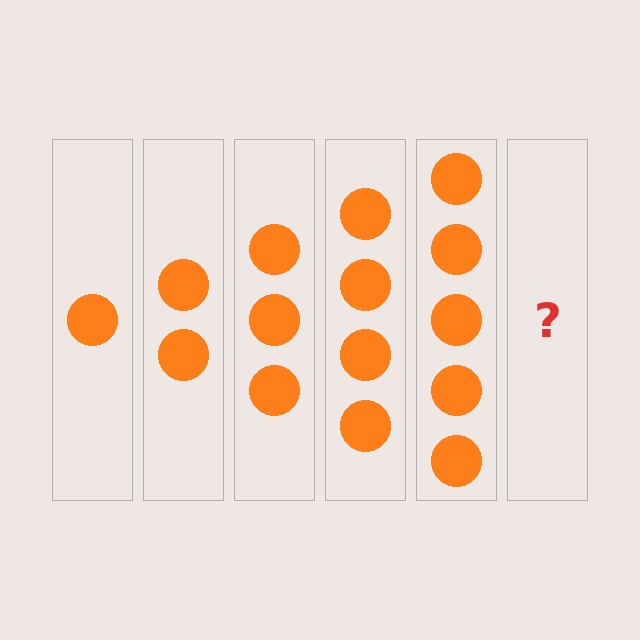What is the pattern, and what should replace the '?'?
The pattern is that each step adds one more circle. The '?' should be 6 circles.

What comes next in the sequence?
The next element should be 6 circles.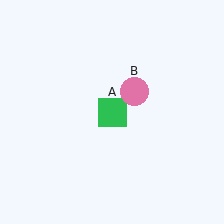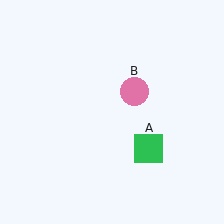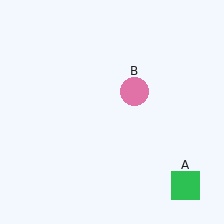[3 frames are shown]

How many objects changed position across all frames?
1 object changed position: green square (object A).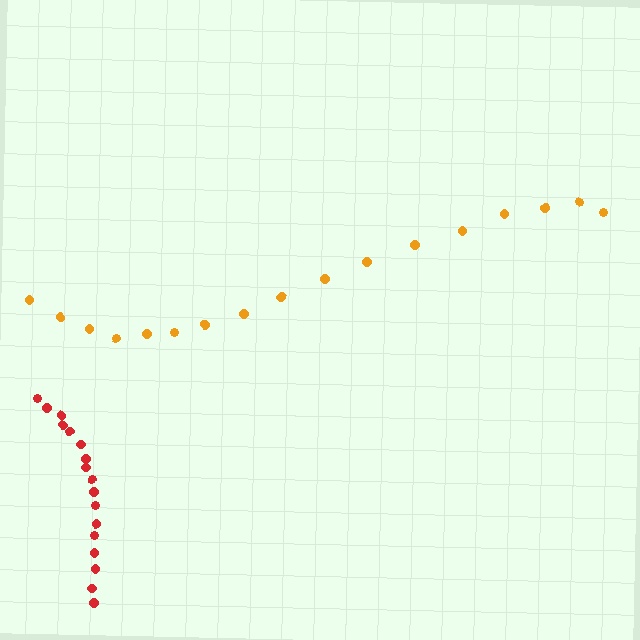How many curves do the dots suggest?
There are 2 distinct paths.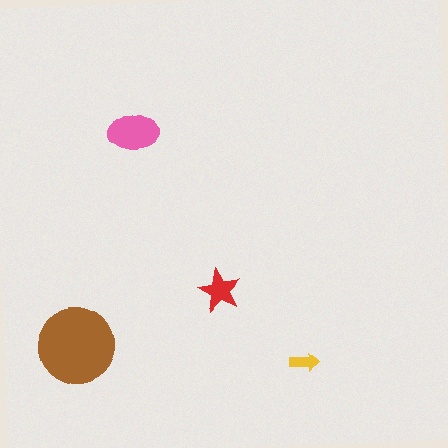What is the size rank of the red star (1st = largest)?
3rd.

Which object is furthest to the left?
The brown circle is leftmost.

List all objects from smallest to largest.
The yellow arrow, the red star, the pink ellipse, the brown circle.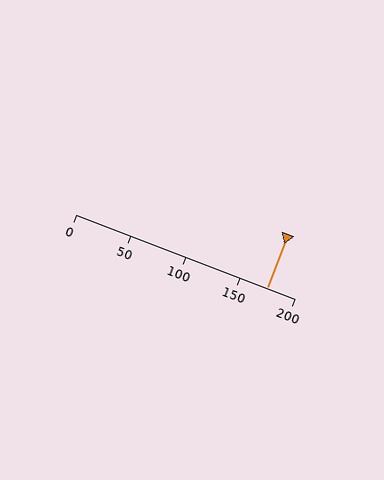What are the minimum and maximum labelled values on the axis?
The axis runs from 0 to 200.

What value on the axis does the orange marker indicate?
The marker indicates approximately 175.